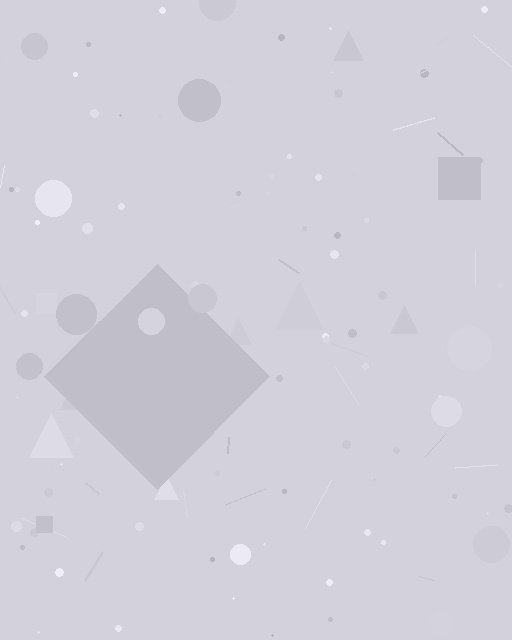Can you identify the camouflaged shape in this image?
The camouflaged shape is a diamond.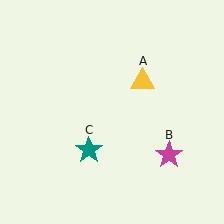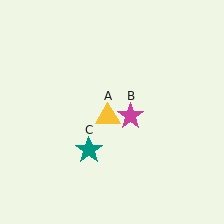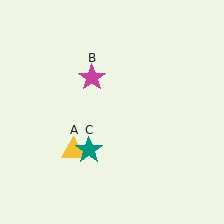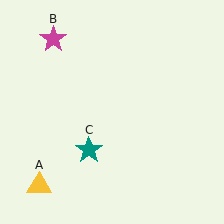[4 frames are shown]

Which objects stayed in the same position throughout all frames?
Teal star (object C) remained stationary.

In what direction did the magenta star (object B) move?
The magenta star (object B) moved up and to the left.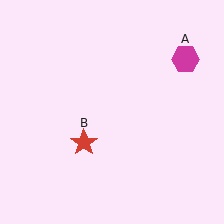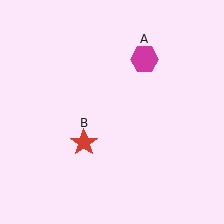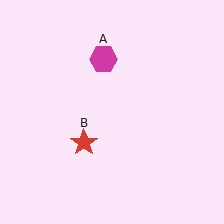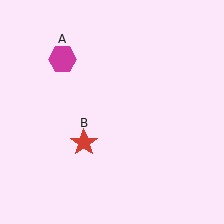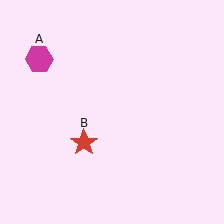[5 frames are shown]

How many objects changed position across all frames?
1 object changed position: magenta hexagon (object A).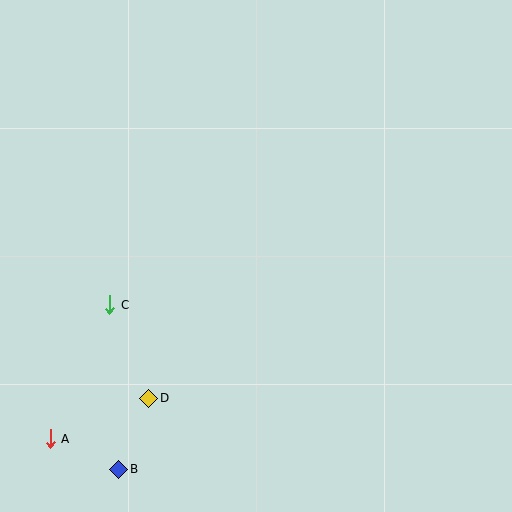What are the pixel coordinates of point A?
Point A is at (50, 439).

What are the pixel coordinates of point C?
Point C is at (110, 305).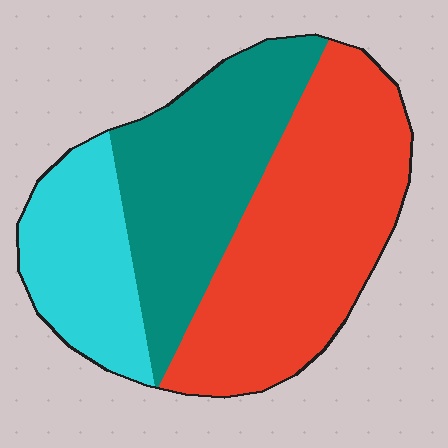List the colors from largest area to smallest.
From largest to smallest: red, teal, cyan.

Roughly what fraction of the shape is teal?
Teal takes up about one third (1/3) of the shape.